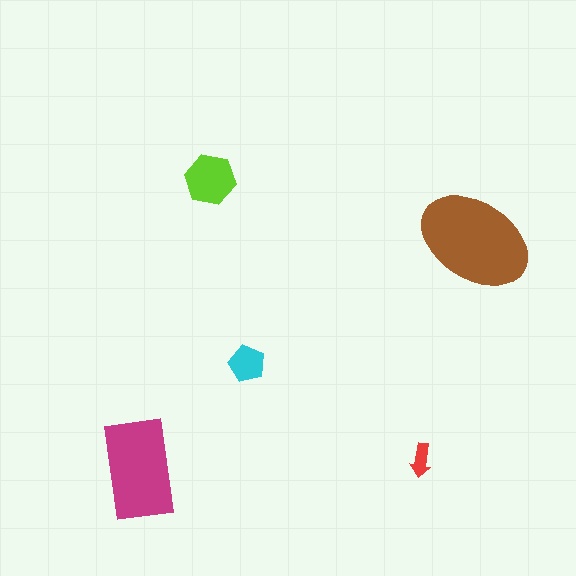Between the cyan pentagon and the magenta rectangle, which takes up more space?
The magenta rectangle.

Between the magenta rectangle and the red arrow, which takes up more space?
The magenta rectangle.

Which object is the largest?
The brown ellipse.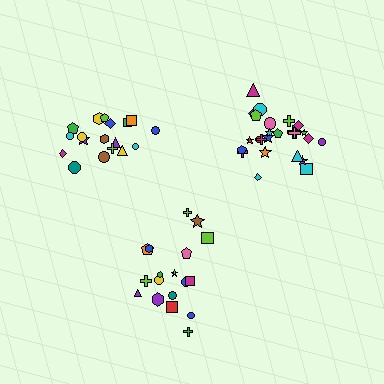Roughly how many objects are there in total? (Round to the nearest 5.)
Roughly 60 objects in total.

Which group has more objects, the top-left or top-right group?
The top-right group.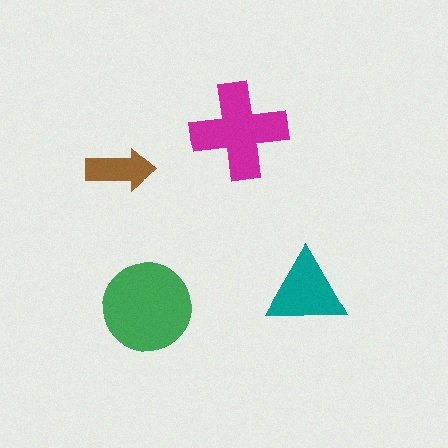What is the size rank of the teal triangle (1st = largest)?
3rd.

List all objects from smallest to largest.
The brown arrow, the teal triangle, the magenta cross, the green circle.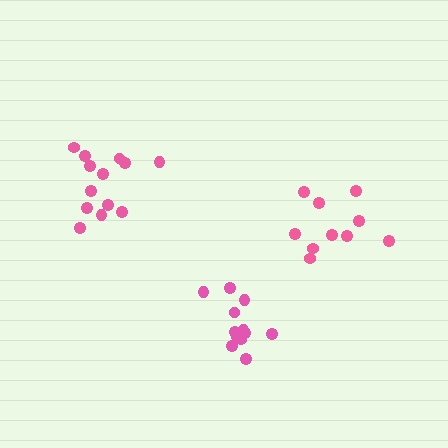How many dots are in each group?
Group 1: 13 dots, Group 2: 10 dots, Group 3: 12 dots (35 total).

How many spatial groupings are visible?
There are 3 spatial groupings.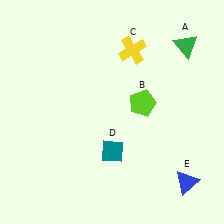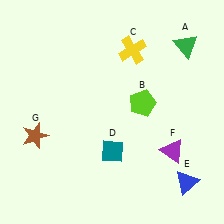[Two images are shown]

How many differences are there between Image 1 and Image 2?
There are 2 differences between the two images.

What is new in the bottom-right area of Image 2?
A purple triangle (F) was added in the bottom-right area of Image 2.